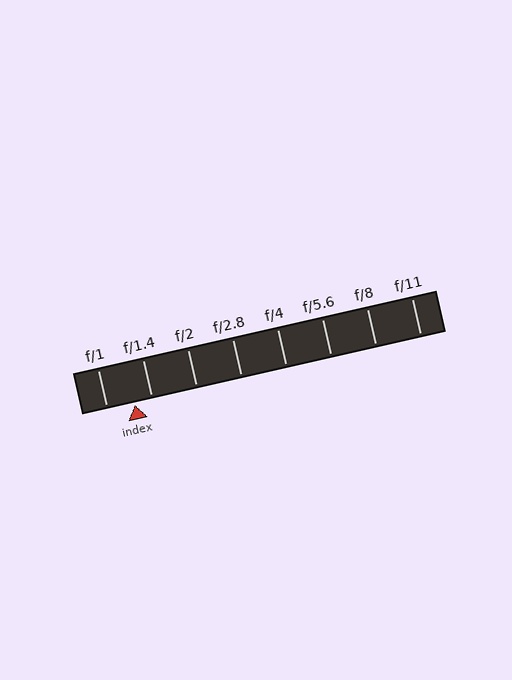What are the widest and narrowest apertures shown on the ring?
The widest aperture shown is f/1 and the narrowest is f/11.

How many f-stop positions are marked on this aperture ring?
There are 8 f-stop positions marked.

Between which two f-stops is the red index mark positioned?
The index mark is between f/1 and f/1.4.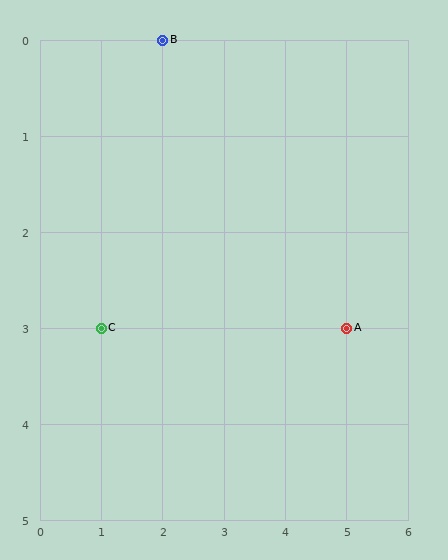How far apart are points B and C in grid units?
Points B and C are 1 column and 3 rows apart (about 3.2 grid units diagonally).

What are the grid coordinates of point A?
Point A is at grid coordinates (5, 3).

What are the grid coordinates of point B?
Point B is at grid coordinates (2, 0).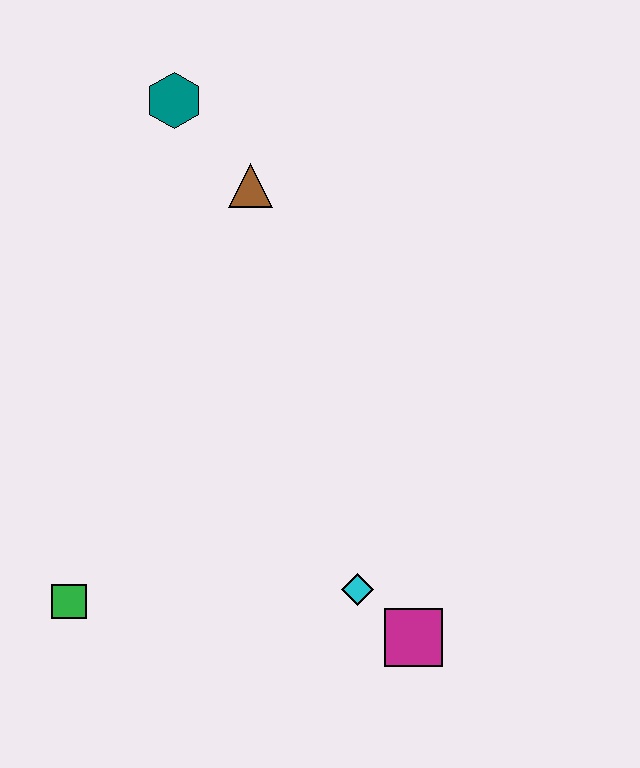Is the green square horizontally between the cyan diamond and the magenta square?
No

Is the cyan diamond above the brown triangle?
No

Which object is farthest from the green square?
The teal hexagon is farthest from the green square.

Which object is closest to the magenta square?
The cyan diamond is closest to the magenta square.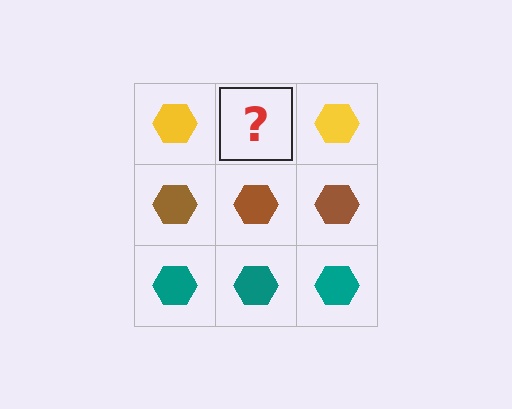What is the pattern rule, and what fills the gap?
The rule is that each row has a consistent color. The gap should be filled with a yellow hexagon.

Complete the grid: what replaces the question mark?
The question mark should be replaced with a yellow hexagon.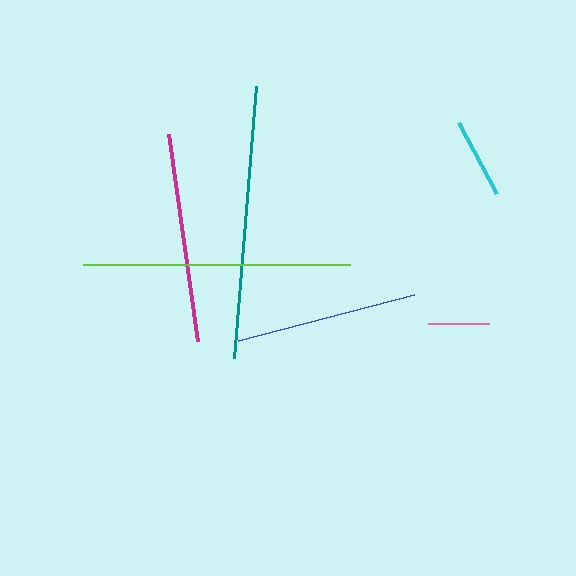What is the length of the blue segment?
The blue segment is approximately 182 pixels long.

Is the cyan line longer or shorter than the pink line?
The cyan line is longer than the pink line.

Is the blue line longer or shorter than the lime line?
The lime line is longer than the blue line.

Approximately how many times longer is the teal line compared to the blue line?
The teal line is approximately 1.5 times the length of the blue line.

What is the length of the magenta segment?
The magenta segment is approximately 209 pixels long.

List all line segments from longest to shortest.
From longest to shortest: teal, lime, magenta, blue, cyan, pink.